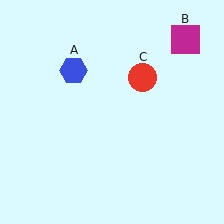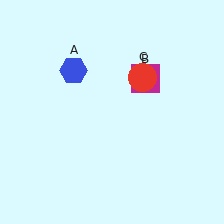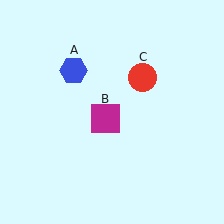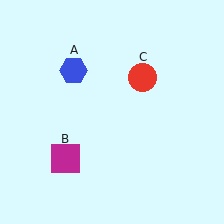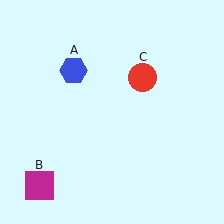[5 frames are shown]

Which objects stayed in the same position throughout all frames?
Blue hexagon (object A) and red circle (object C) remained stationary.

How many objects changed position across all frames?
1 object changed position: magenta square (object B).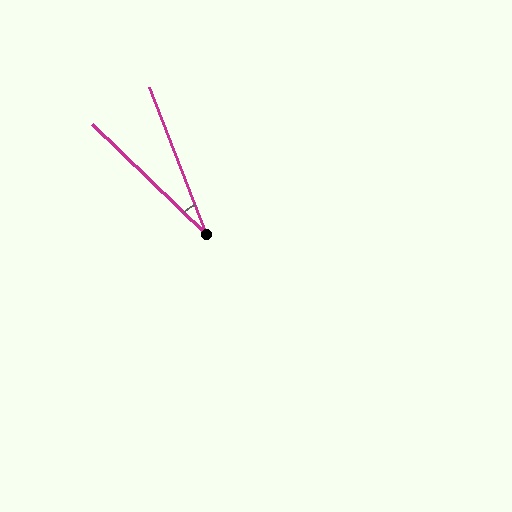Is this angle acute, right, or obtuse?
It is acute.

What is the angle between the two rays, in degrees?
Approximately 25 degrees.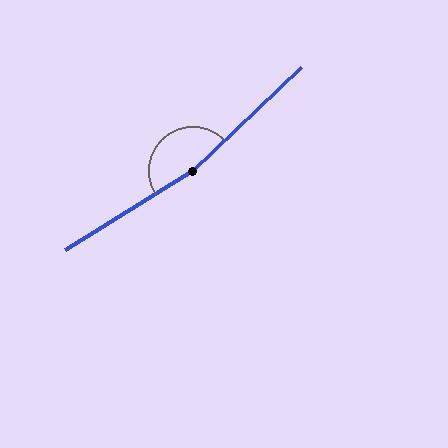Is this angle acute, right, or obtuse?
It is obtuse.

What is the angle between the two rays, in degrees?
Approximately 168 degrees.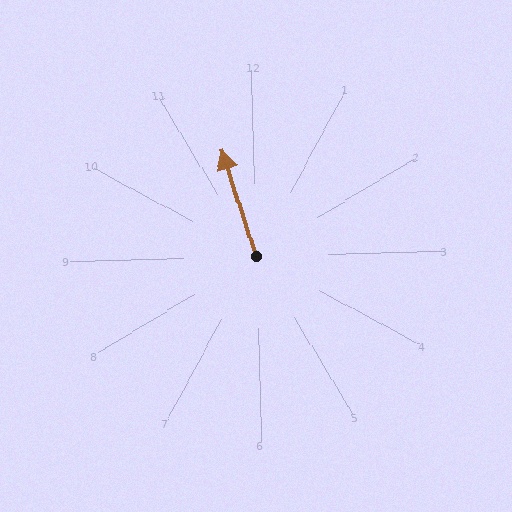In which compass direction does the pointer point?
North.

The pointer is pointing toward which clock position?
Roughly 11 o'clock.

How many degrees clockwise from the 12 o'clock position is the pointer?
Approximately 344 degrees.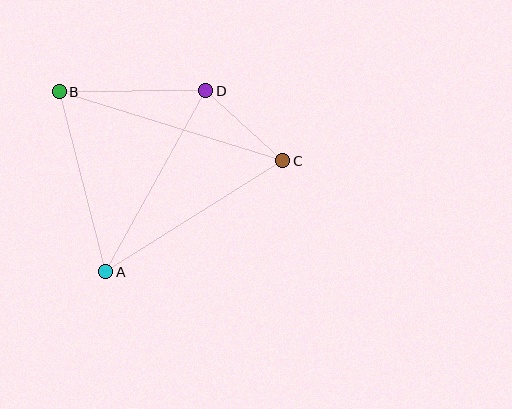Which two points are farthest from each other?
Points B and C are farthest from each other.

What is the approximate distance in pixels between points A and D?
The distance between A and D is approximately 207 pixels.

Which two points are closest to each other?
Points C and D are closest to each other.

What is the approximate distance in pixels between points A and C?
The distance between A and C is approximately 209 pixels.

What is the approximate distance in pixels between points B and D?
The distance between B and D is approximately 146 pixels.